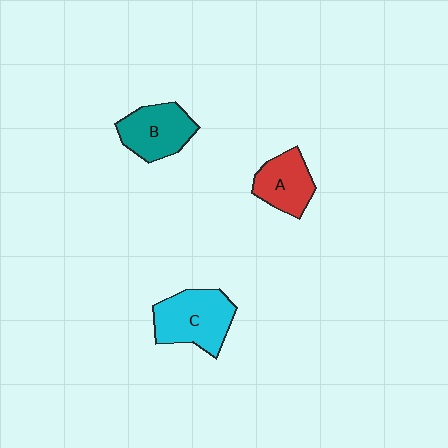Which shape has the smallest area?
Shape A (red).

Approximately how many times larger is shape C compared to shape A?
Approximately 1.4 times.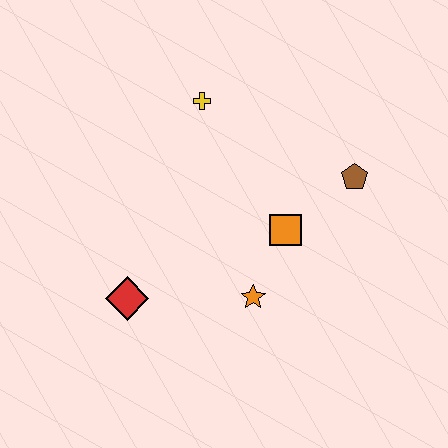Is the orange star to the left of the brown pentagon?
Yes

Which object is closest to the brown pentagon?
The orange square is closest to the brown pentagon.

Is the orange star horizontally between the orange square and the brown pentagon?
No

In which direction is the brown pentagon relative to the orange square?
The brown pentagon is to the right of the orange square.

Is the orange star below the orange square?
Yes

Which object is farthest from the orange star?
The yellow cross is farthest from the orange star.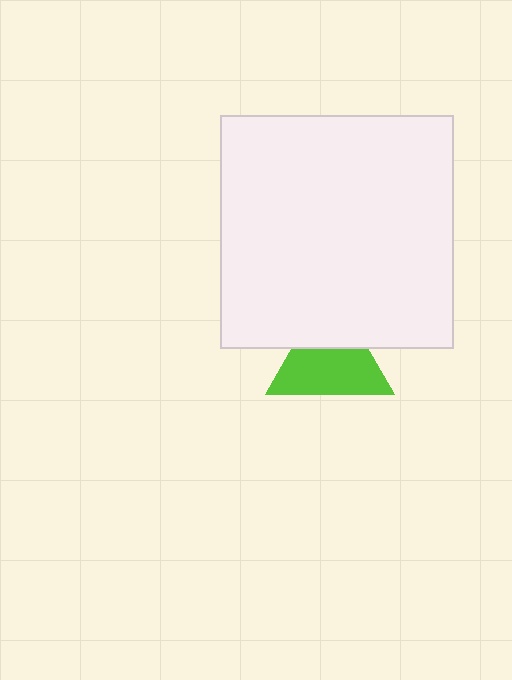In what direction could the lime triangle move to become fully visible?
The lime triangle could move down. That would shift it out from behind the white square entirely.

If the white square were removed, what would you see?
You would see the complete lime triangle.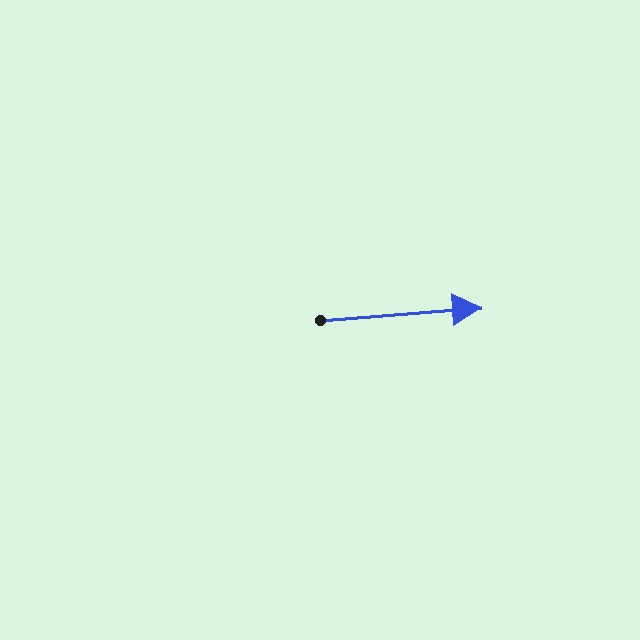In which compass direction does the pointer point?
East.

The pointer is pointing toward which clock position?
Roughly 3 o'clock.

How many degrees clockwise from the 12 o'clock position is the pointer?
Approximately 86 degrees.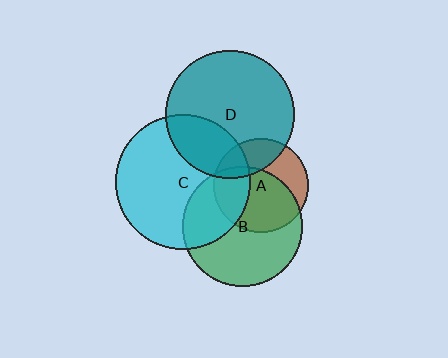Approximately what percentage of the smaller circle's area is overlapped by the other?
Approximately 25%.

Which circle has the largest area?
Circle C (cyan).